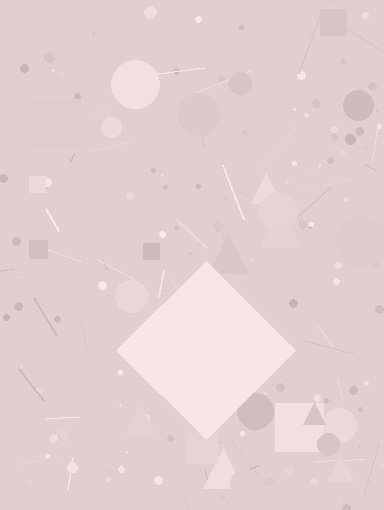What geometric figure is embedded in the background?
A diamond is embedded in the background.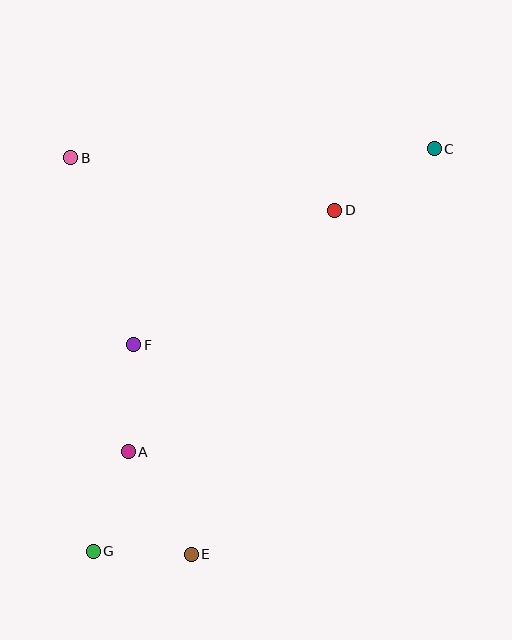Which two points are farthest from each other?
Points C and G are farthest from each other.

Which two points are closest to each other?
Points E and G are closest to each other.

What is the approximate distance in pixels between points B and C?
The distance between B and C is approximately 363 pixels.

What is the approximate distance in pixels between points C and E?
The distance between C and E is approximately 472 pixels.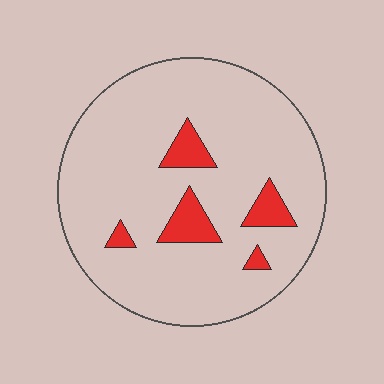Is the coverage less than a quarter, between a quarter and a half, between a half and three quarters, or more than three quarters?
Less than a quarter.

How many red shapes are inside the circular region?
5.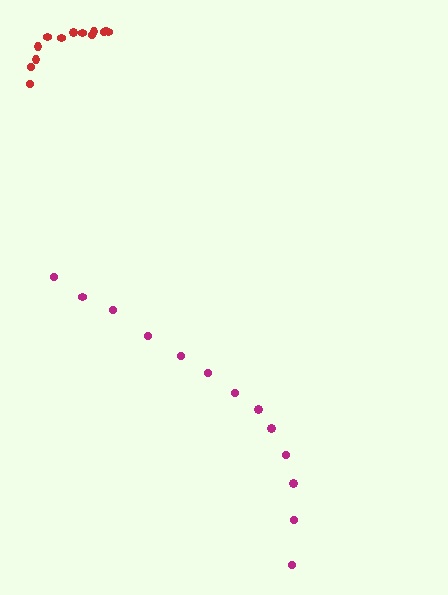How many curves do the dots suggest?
There are 2 distinct paths.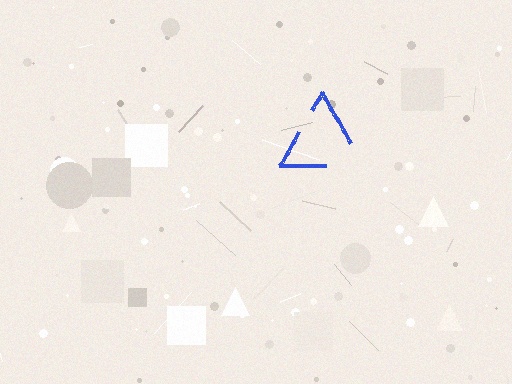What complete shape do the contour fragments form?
The contour fragments form a triangle.